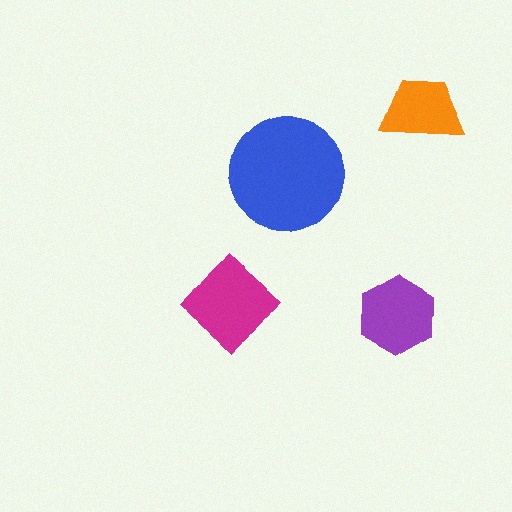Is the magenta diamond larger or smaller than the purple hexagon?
Larger.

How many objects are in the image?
There are 4 objects in the image.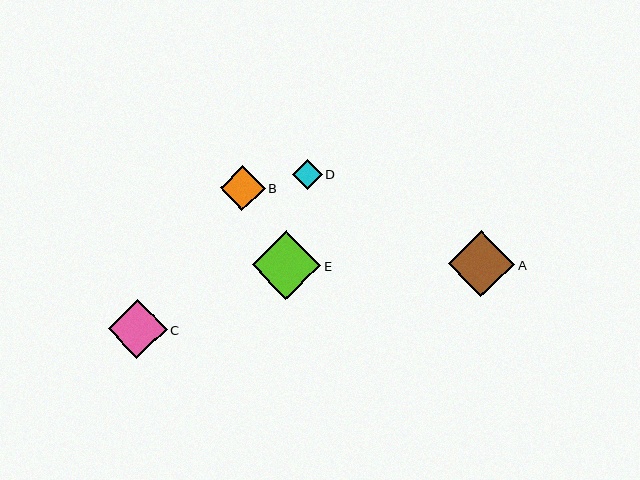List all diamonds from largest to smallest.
From largest to smallest: E, A, C, B, D.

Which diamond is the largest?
Diamond E is the largest with a size of approximately 68 pixels.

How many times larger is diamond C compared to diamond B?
Diamond C is approximately 1.3 times the size of diamond B.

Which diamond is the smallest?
Diamond D is the smallest with a size of approximately 30 pixels.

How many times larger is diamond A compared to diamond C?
Diamond A is approximately 1.1 times the size of diamond C.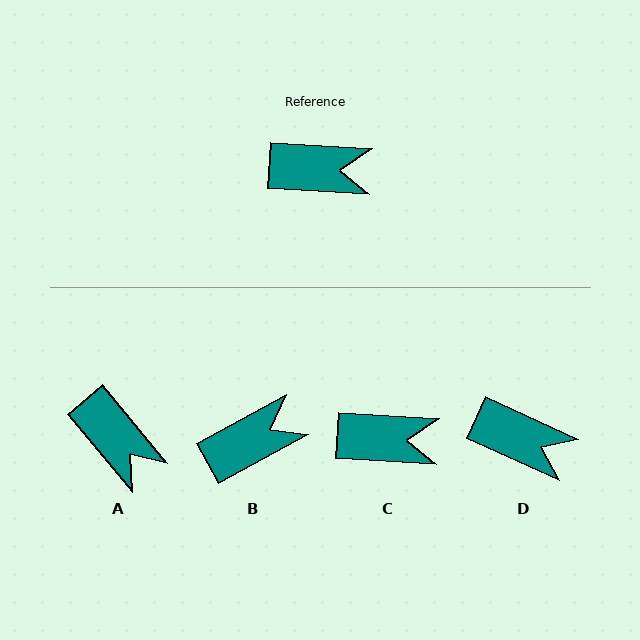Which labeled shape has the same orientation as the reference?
C.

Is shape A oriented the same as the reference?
No, it is off by about 47 degrees.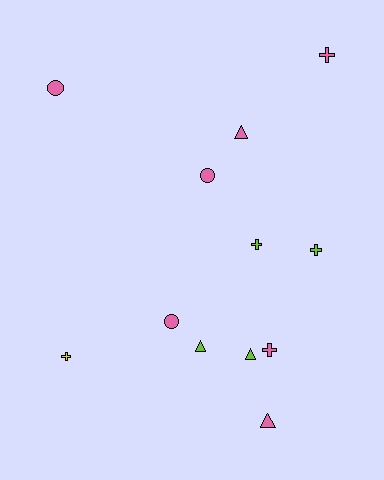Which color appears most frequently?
Pink, with 7 objects.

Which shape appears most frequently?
Cross, with 5 objects.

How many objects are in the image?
There are 12 objects.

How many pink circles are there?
There are 3 pink circles.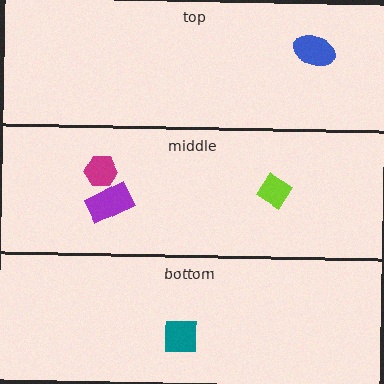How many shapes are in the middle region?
3.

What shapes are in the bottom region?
The teal square.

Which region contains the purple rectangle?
The middle region.